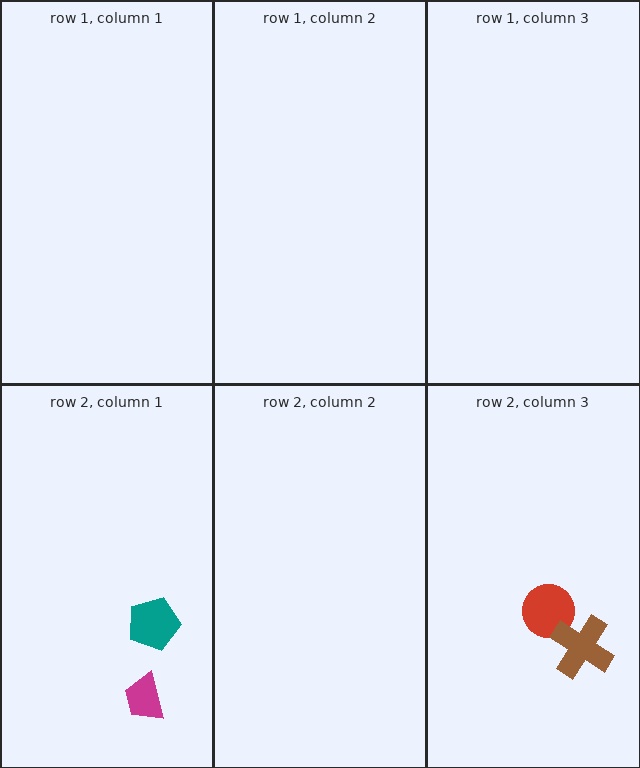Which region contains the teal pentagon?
The row 2, column 1 region.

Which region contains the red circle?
The row 2, column 3 region.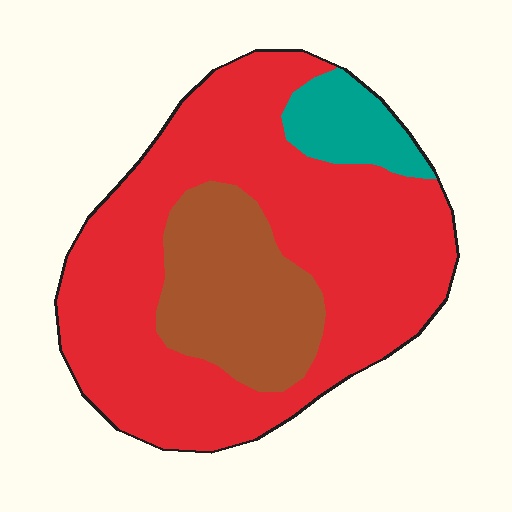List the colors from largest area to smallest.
From largest to smallest: red, brown, teal.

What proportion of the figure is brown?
Brown covers 22% of the figure.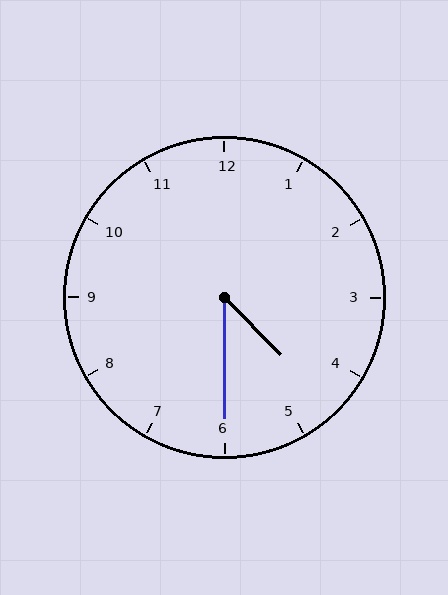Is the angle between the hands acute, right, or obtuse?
It is acute.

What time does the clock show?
4:30.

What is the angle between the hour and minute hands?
Approximately 45 degrees.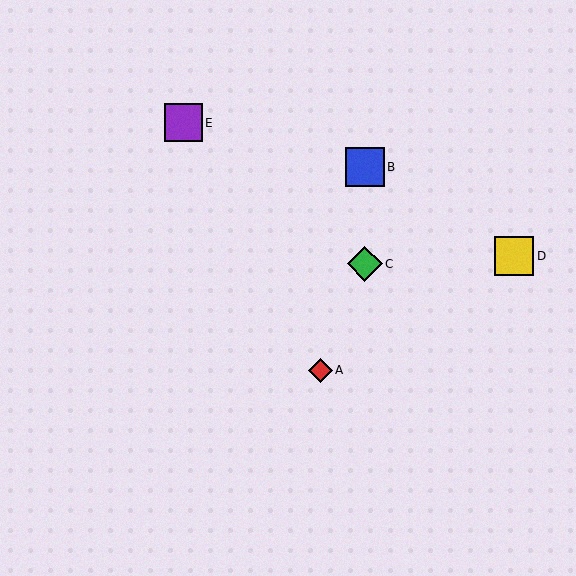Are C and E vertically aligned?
No, C is at x≈365 and E is at x≈183.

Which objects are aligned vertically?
Objects B, C are aligned vertically.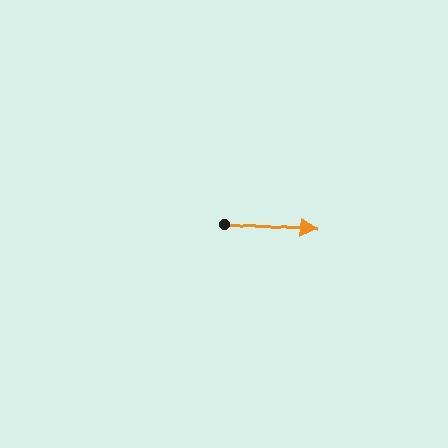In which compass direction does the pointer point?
East.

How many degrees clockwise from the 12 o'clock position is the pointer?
Approximately 94 degrees.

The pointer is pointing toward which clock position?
Roughly 3 o'clock.